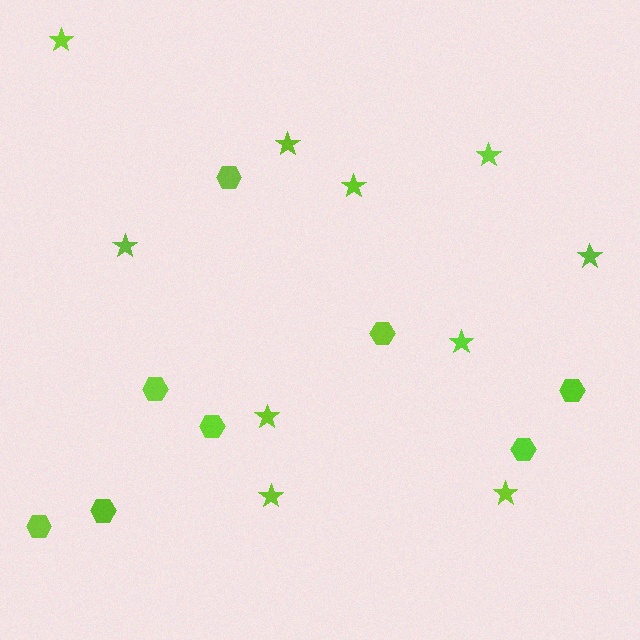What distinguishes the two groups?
There are 2 groups: one group of hexagons (8) and one group of stars (10).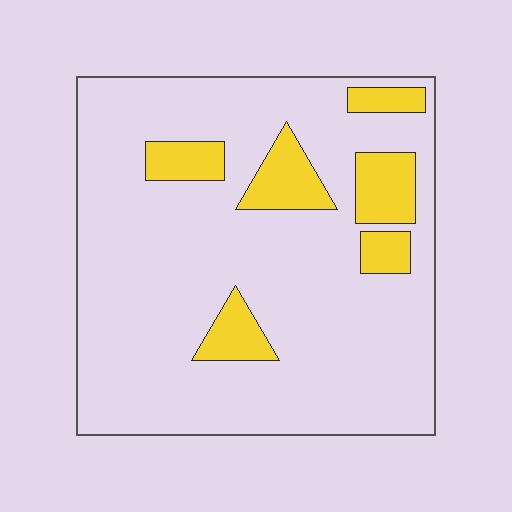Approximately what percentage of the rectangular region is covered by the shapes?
Approximately 15%.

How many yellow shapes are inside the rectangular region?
6.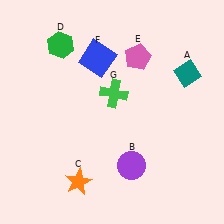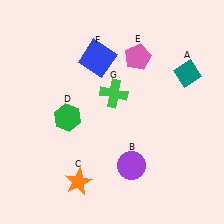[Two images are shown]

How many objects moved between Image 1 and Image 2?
1 object moved between the two images.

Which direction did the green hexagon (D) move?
The green hexagon (D) moved down.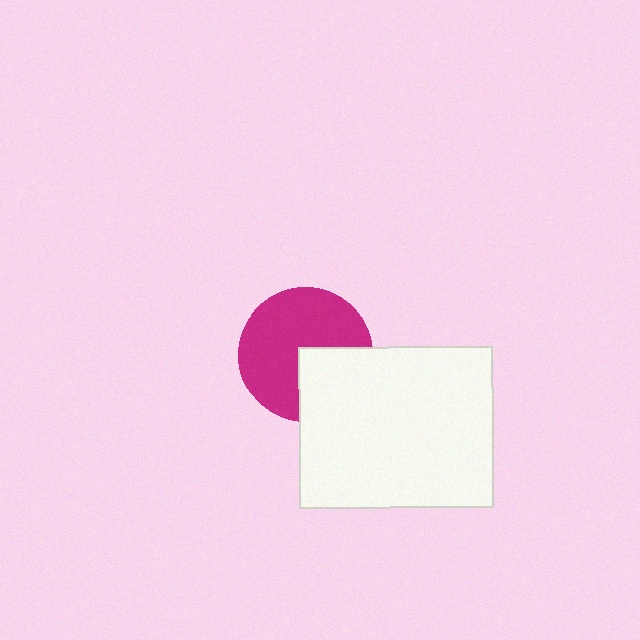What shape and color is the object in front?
The object in front is a white rectangle.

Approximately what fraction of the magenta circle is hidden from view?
Roughly 32% of the magenta circle is hidden behind the white rectangle.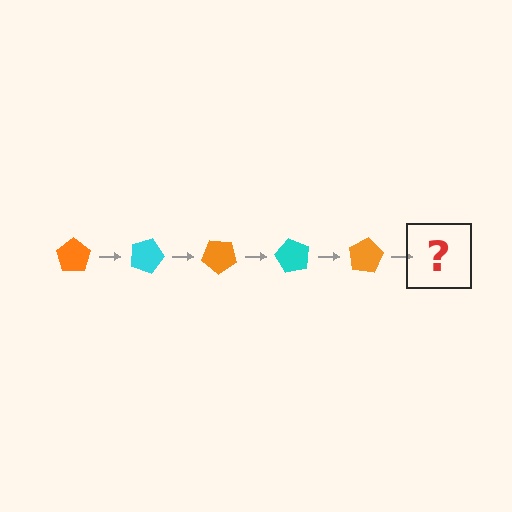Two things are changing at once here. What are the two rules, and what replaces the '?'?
The two rules are that it rotates 20 degrees each step and the color cycles through orange and cyan. The '?' should be a cyan pentagon, rotated 100 degrees from the start.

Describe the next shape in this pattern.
It should be a cyan pentagon, rotated 100 degrees from the start.